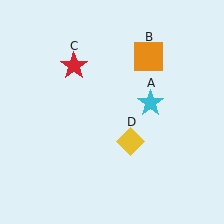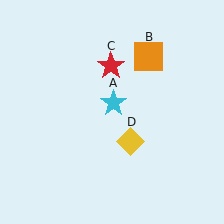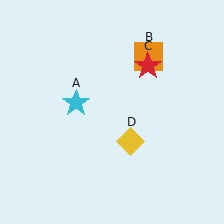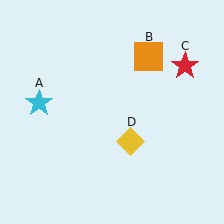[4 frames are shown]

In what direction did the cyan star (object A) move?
The cyan star (object A) moved left.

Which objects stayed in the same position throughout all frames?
Orange square (object B) and yellow diamond (object D) remained stationary.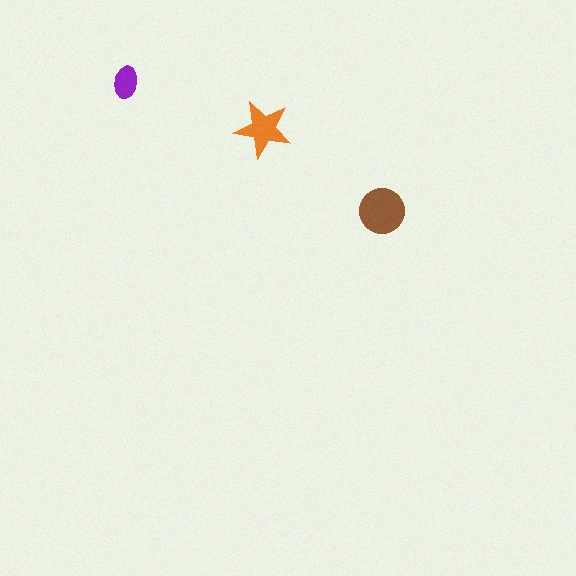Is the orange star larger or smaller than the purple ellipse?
Larger.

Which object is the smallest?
The purple ellipse.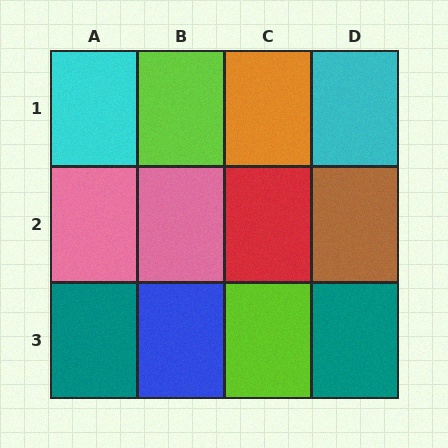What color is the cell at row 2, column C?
Red.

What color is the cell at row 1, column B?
Lime.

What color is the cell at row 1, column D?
Cyan.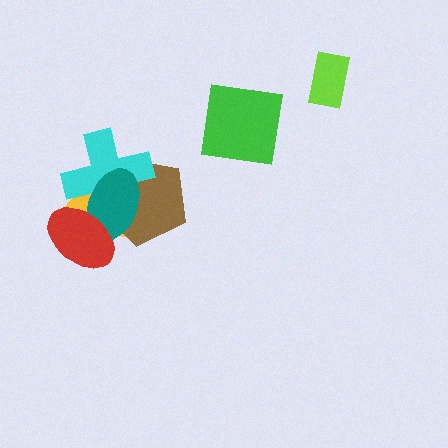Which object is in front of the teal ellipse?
The red ellipse is in front of the teal ellipse.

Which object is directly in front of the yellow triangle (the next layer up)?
The brown pentagon is directly in front of the yellow triangle.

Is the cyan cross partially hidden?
Yes, it is partially covered by another shape.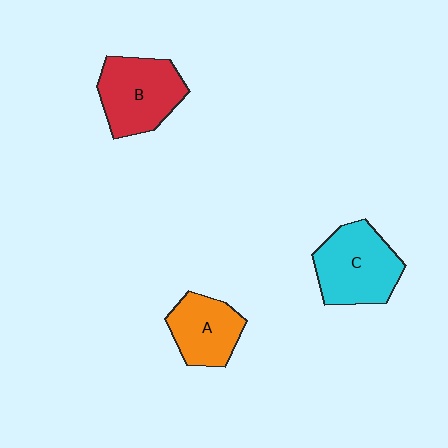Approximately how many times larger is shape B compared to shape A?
Approximately 1.3 times.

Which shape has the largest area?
Shape C (cyan).